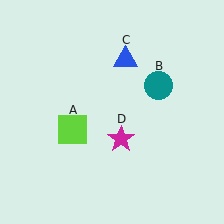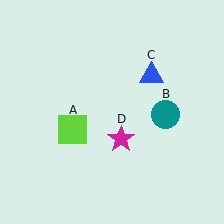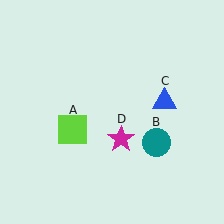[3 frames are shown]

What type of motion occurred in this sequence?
The teal circle (object B), blue triangle (object C) rotated clockwise around the center of the scene.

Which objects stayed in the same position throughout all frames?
Lime square (object A) and magenta star (object D) remained stationary.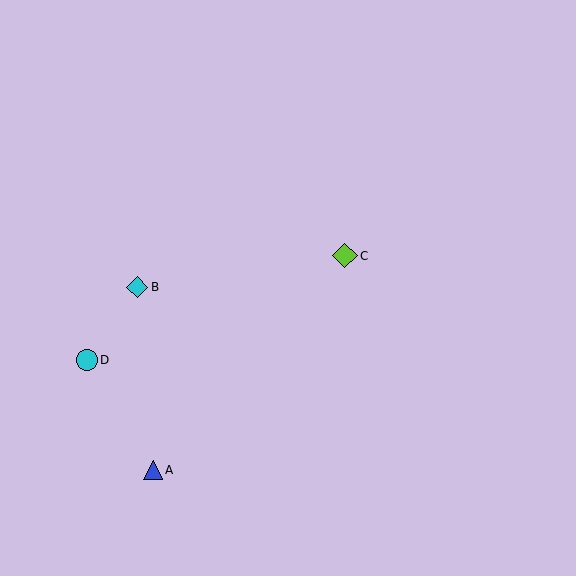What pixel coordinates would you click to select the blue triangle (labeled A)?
Click at (153, 470) to select the blue triangle A.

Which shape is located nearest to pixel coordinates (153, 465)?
The blue triangle (labeled A) at (153, 470) is nearest to that location.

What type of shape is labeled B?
Shape B is a cyan diamond.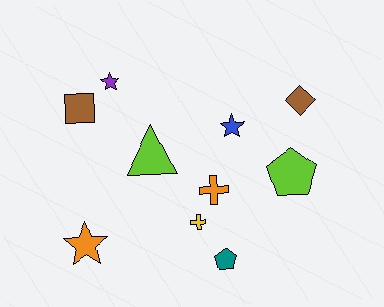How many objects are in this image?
There are 10 objects.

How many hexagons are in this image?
There are no hexagons.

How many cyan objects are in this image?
There are no cyan objects.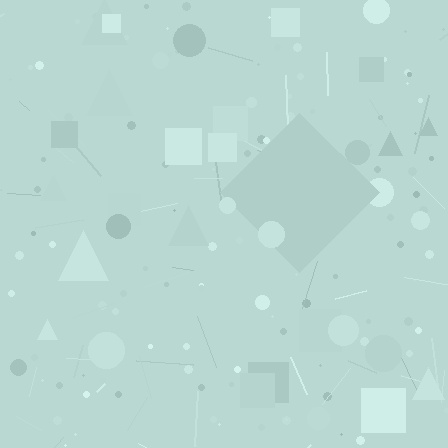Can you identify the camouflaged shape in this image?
The camouflaged shape is a diamond.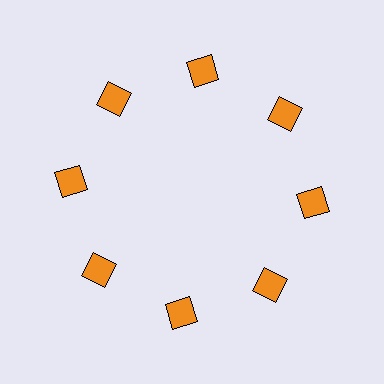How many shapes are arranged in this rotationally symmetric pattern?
There are 8 shapes, arranged in 8 groups of 1.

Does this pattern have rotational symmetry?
Yes, this pattern has 8-fold rotational symmetry. It looks the same after rotating 45 degrees around the center.